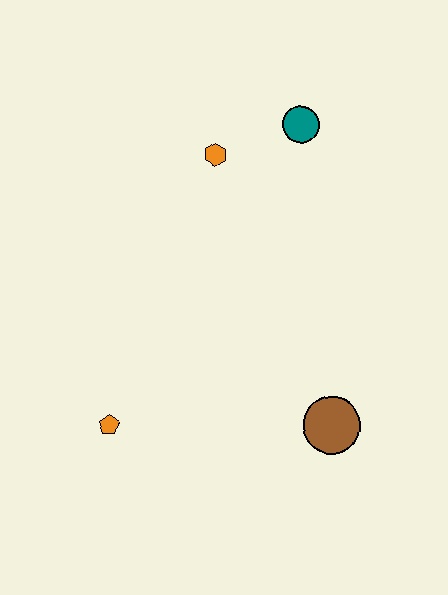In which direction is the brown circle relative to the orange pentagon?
The brown circle is to the right of the orange pentagon.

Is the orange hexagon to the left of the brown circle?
Yes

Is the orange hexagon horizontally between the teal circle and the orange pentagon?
Yes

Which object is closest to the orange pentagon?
The brown circle is closest to the orange pentagon.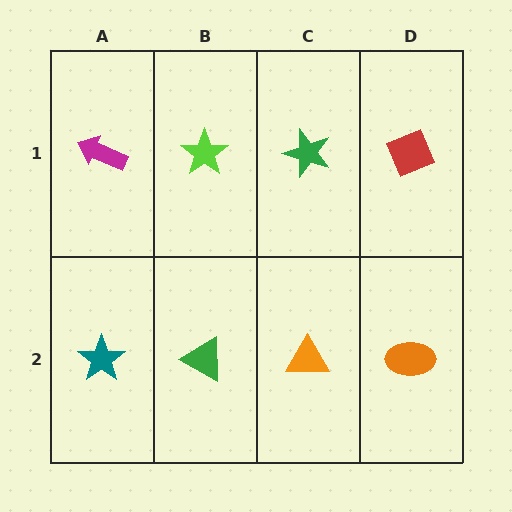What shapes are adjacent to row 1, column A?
A teal star (row 2, column A), a lime star (row 1, column B).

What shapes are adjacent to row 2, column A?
A magenta arrow (row 1, column A), a green triangle (row 2, column B).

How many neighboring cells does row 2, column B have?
3.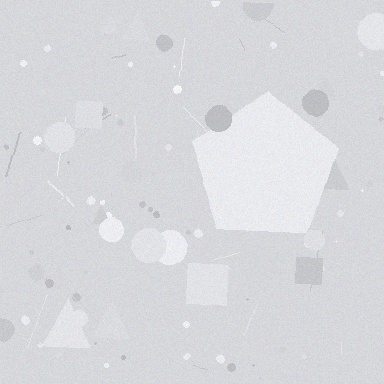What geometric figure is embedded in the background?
A pentagon is embedded in the background.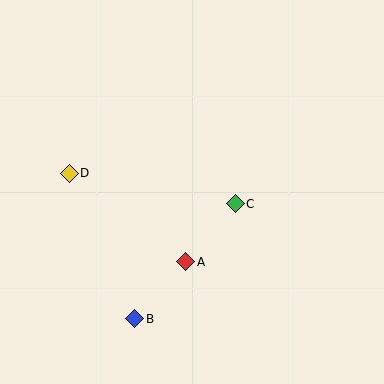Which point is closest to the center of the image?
Point C at (235, 204) is closest to the center.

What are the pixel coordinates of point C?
Point C is at (235, 204).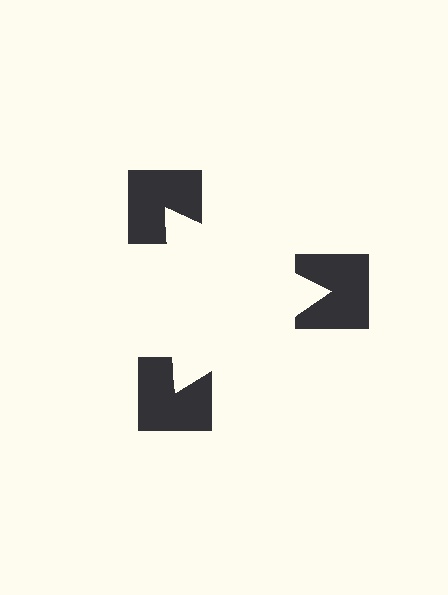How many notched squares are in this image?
There are 3 — one at each vertex of the illusory triangle.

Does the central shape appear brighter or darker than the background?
It typically appears slightly brighter than the background, even though no actual brightness change is drawn.